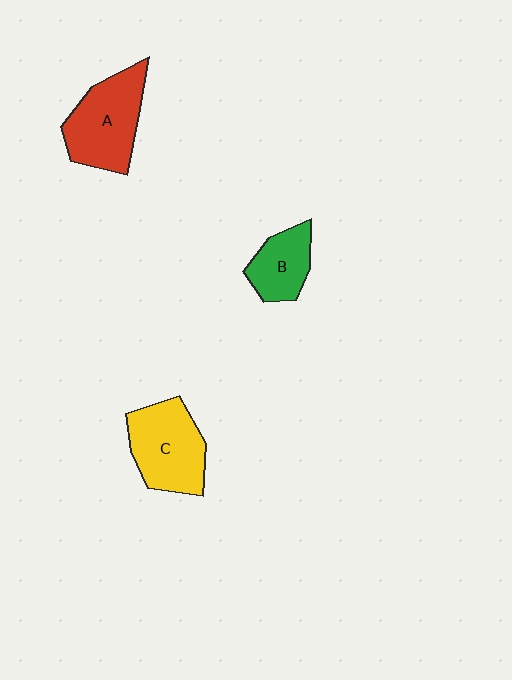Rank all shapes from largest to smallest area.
From largest to smallest: A (red), C (yellow), B (green).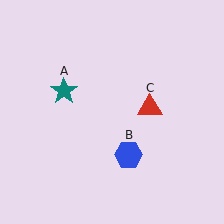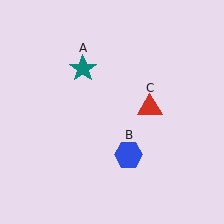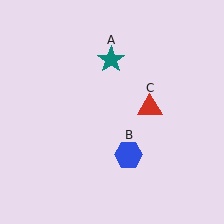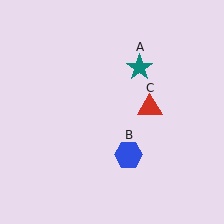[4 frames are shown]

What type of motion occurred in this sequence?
The teal star (object A) rotated clockwise around the center of the scene.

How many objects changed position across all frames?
1 object changed position: teal star (object A).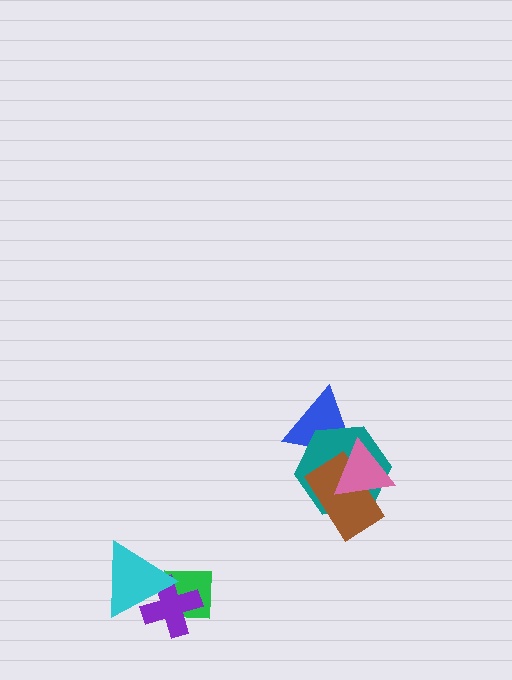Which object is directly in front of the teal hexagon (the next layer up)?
The brown rectangle is directly in front of the teal hexagon.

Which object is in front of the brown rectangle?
The pink triangle is in front of the brown rectangle.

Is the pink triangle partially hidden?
No, no other shape covers it.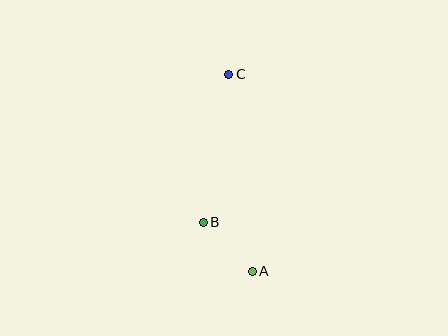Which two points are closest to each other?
Points A and B are closest to each other.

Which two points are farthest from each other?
Points A and C are farthest from each other.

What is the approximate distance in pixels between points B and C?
The distance between B and C is approximately 150 pixels.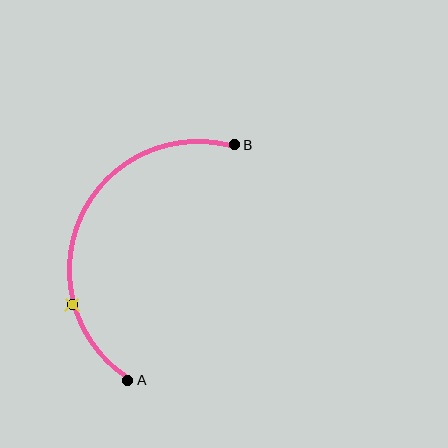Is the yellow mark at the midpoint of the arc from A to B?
No. The yellow mark lies on the arc but is closer to endpoint A. The arc midpoint would be at the point on the curve equidistant along the arc from both A and B.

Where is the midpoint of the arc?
The arc midpoint is the point on the curve farthest from the straight line joining A and B. It sits to the left of that line.